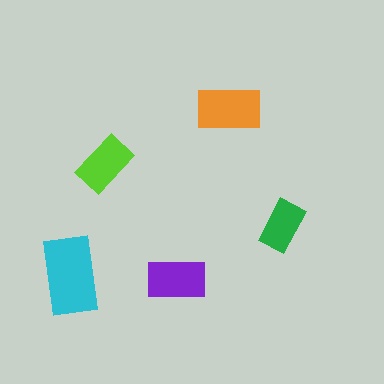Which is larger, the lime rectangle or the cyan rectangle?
The cyan one.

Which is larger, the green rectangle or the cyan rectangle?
The cyan one.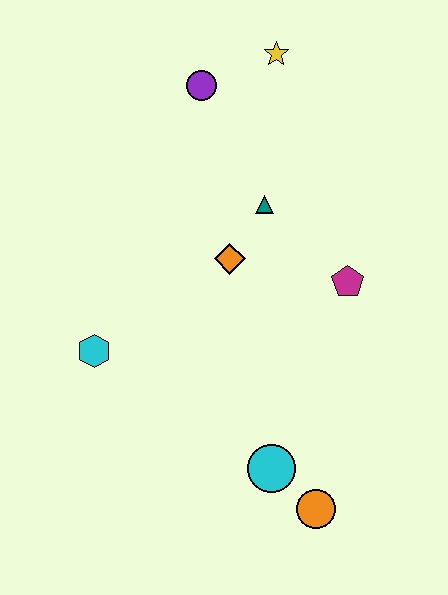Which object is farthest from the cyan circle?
The yellow star is farthest from the cyan circle.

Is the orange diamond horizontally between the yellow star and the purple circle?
Yes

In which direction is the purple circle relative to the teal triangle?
The purple circle is above the teal triangle.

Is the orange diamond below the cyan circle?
No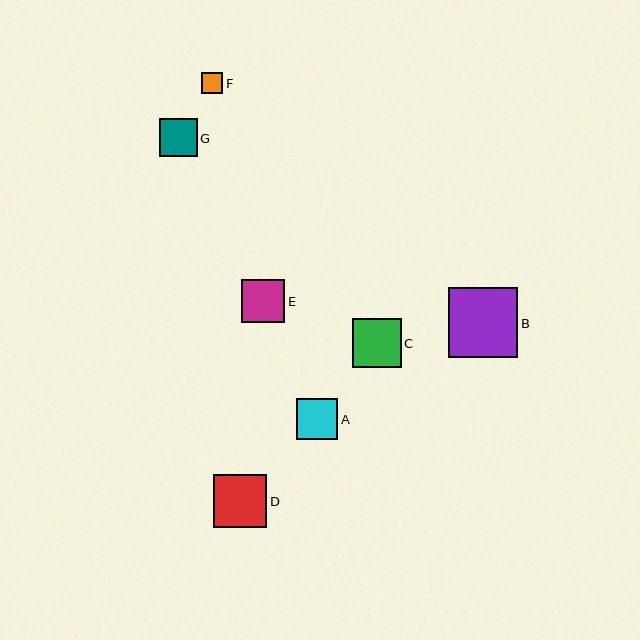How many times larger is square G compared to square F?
Square G is approximately 1.8 times the size of square F.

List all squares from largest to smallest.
From largest to smallest: B, D, C, E, A, G, F.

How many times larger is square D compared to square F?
Square D is approximately 2.5 times the size of square F.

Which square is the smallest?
Square F is the smallest with a size of approximately 21 pixels.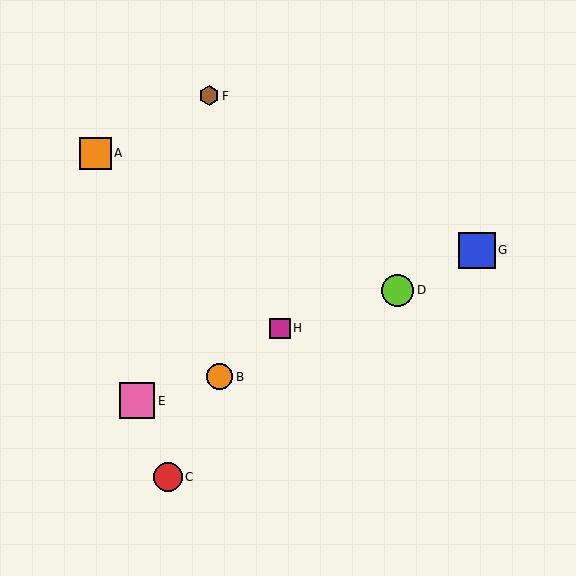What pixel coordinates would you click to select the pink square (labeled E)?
Click at (137, 401) to select the pink square E.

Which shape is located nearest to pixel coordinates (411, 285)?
The lime circle (labeled D) at (398, 290) is nearest to that location.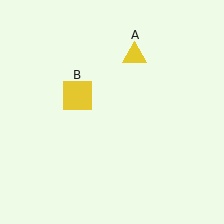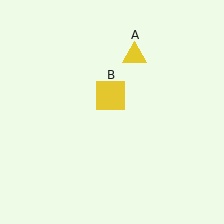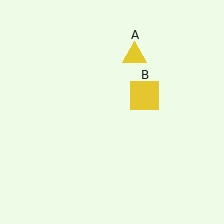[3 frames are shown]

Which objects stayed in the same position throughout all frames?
Yellow triangle (object A) remained stationary.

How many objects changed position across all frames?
1 object changed position: yellow square (object B).